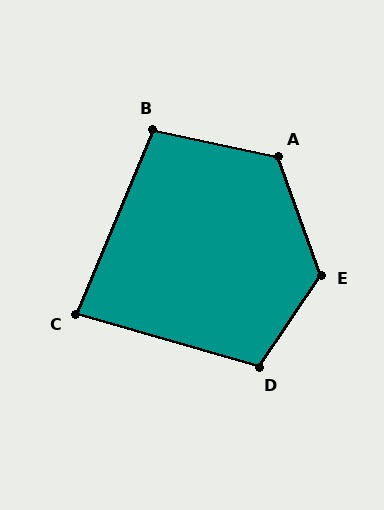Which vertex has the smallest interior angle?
C, at approximately 83 degrees.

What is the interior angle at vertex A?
Approximately 122 degrees (obtuse).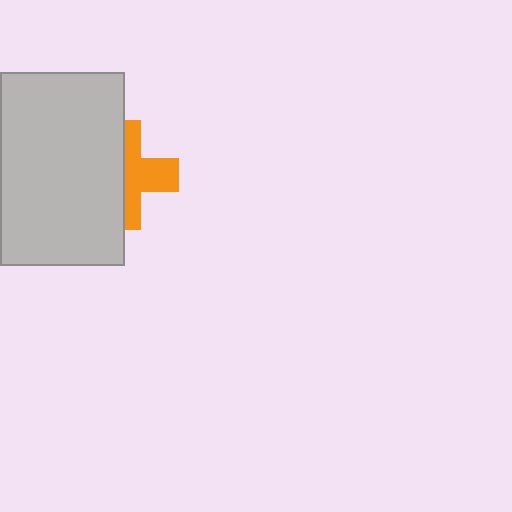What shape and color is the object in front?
The object in front is a light gray rectangle.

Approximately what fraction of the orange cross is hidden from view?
Roughly 52% of the orange cross is hidden behind the light gray rectangle.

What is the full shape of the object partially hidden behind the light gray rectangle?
The partially hidden object is an orange cross.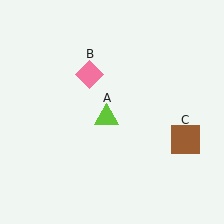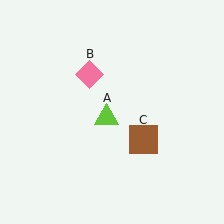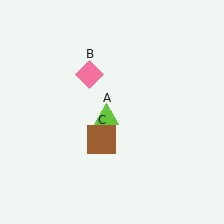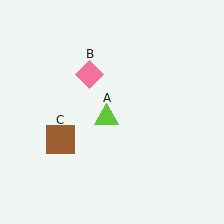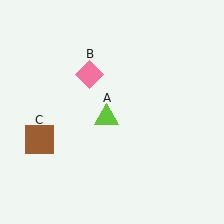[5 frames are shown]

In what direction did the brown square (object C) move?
The brown square (object C) moved left.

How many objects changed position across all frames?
1 object changed position: brown square (object C).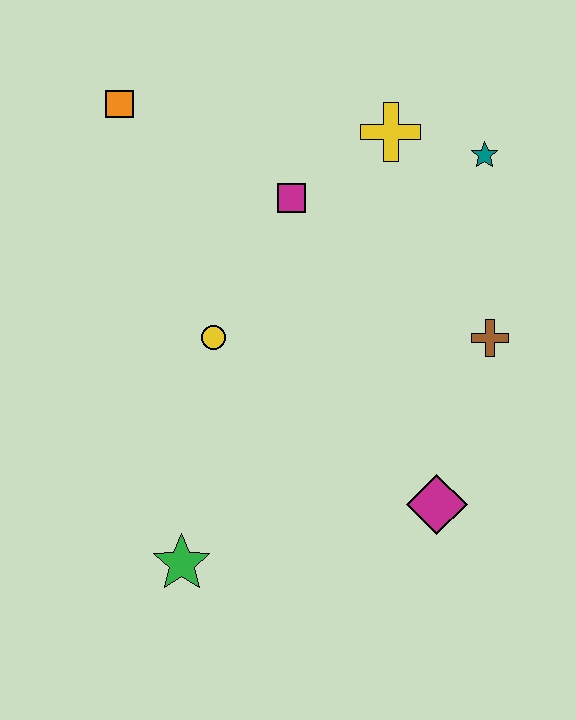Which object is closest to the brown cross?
The magenta diamond is closest to the brown cross.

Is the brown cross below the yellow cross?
Yes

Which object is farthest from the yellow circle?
The teal star is farthest from the yellow circle.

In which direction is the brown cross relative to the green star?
The brown cross is to the right of the green star.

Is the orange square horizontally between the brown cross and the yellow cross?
No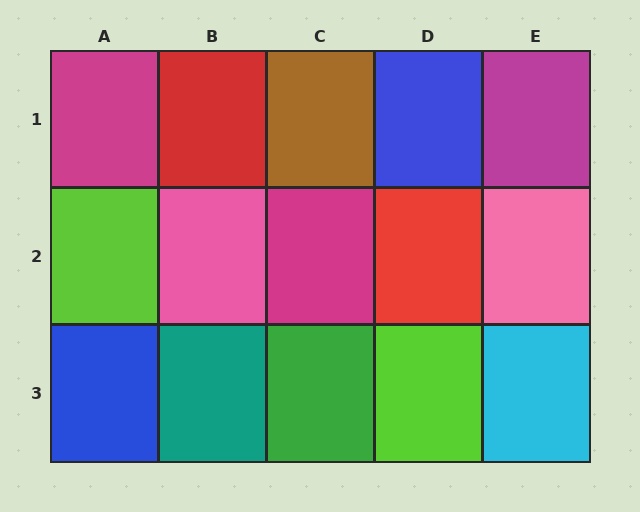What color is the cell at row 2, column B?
Pink.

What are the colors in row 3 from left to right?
Blue, teal, green, lime, cyan.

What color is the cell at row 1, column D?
Blue.